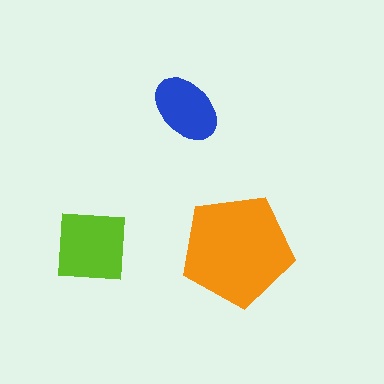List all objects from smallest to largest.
The blue ellipse, the lime square, the orange pentagon.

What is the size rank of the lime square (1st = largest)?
2nd.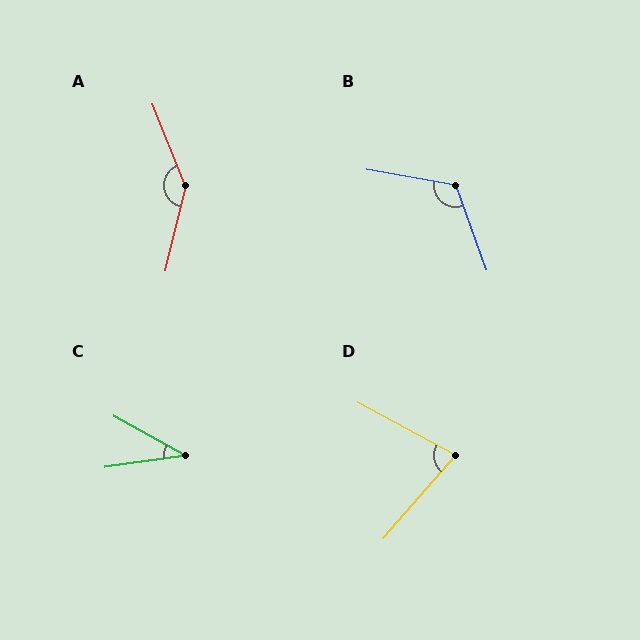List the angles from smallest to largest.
C (38°), D (77°), B (119°), A (145°).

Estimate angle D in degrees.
Approximately 77 degrees.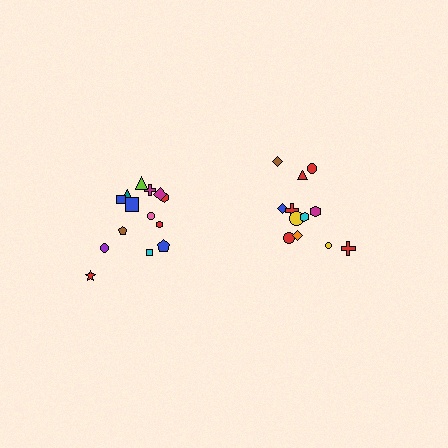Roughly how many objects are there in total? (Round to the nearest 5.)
Roughly 25 objects in total.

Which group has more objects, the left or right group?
The left group.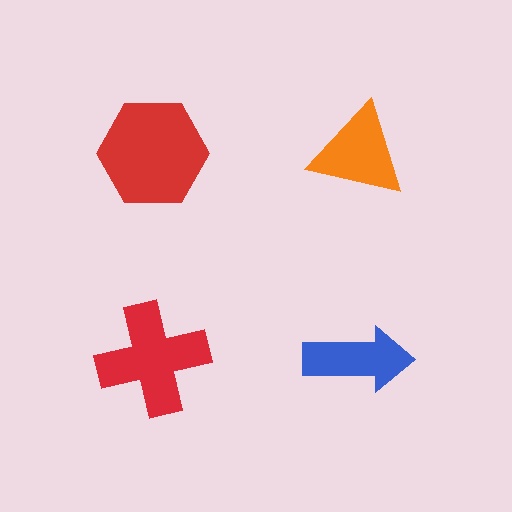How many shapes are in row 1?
2 shapes.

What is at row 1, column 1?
A red hexagon.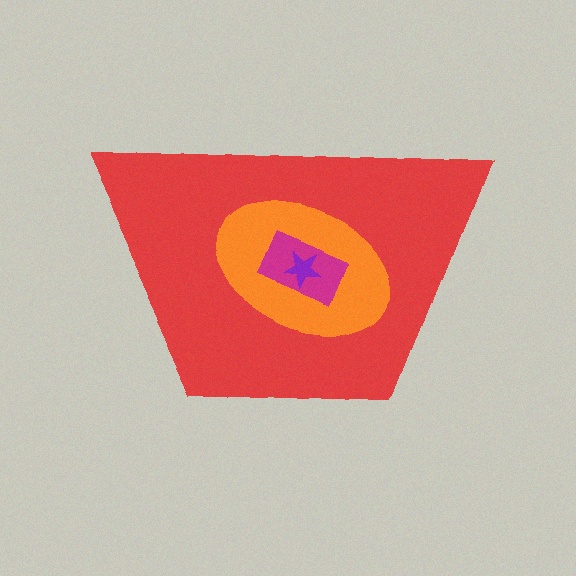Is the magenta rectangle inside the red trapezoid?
Yes.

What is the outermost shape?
The red trapezoid.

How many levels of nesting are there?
4.